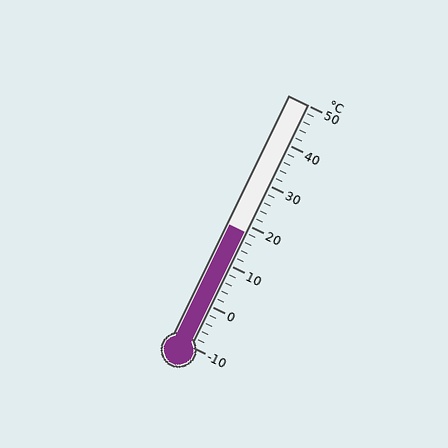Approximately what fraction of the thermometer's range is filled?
The thermometer is filled to approximately 45% of its range.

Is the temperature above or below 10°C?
The temperature is above 10°C.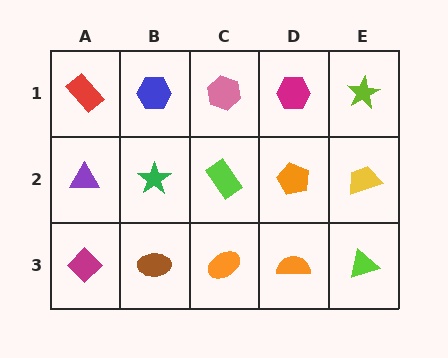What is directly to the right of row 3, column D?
A lime triangle.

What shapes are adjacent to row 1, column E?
A yellow trapezoid (row 2, column E), a magenta hexagon (row 1, column D).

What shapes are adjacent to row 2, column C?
A pink hexagon (row 1, column C), an orange ellipse (row 3, column C), a green star (row 2, column B), an orange pentagon (row 2, column D).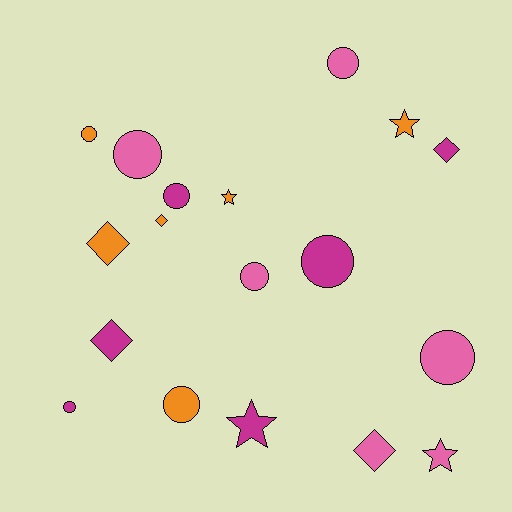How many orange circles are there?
There are 2 orange circles.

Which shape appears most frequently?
Circle, with 9 objects.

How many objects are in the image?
There are 18 objects.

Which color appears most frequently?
Magenta, with 6 objects.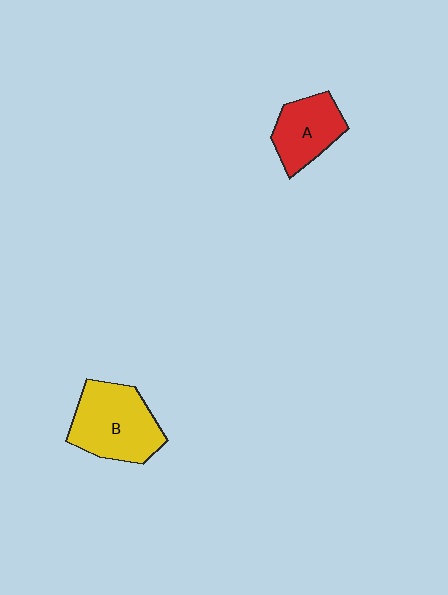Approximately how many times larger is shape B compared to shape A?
Approximately 1.5 times.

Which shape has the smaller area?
Shape A (red).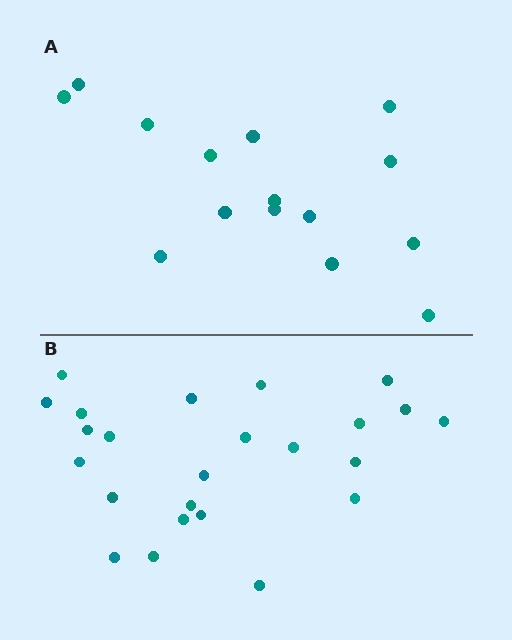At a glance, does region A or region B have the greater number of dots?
Region B (the bottom region) has more dots.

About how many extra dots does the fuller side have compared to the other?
Region B has roughly 8 or so more dots than region A.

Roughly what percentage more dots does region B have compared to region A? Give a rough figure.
About 60% more.